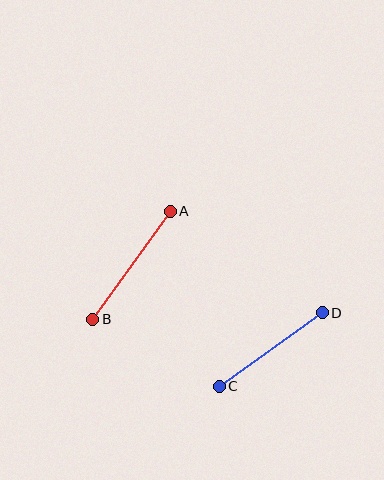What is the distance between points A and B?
The distance is approximately 133 pixels.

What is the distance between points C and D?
The distance is approximately 127 pixels.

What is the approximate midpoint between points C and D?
The midpoint is at approximately (271, 349) pixels.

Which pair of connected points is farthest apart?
Points A and B are farthest apart.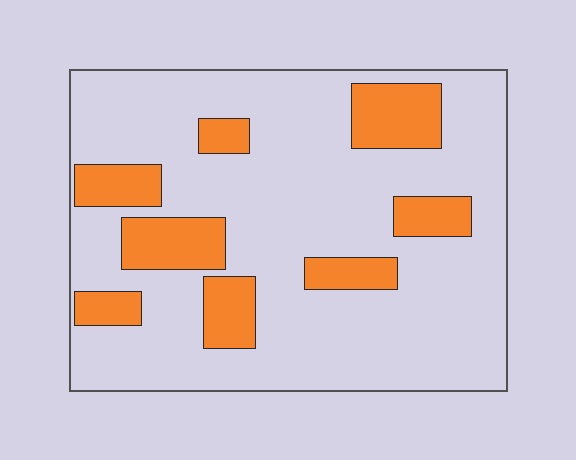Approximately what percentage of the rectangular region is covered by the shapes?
Approximately 20%.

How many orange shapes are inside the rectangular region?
8.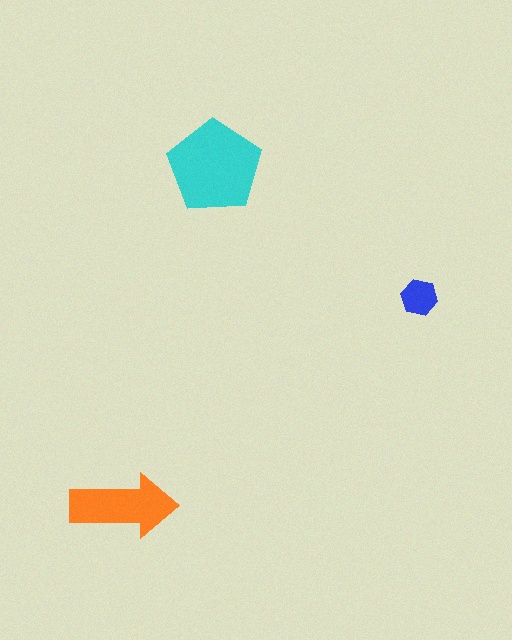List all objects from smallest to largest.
The blue hexagon, the orange arrow, the cyan pentagon.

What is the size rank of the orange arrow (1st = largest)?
2nd.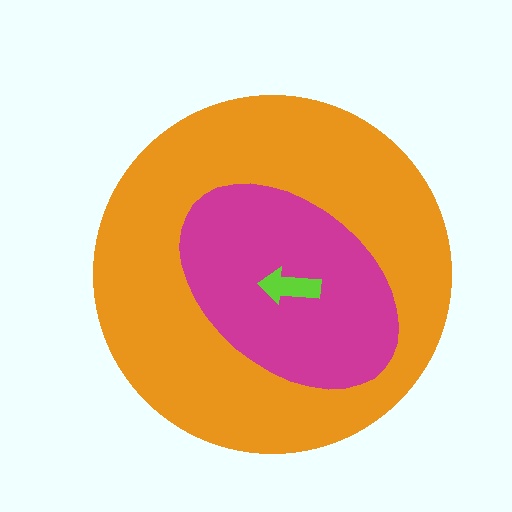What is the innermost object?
The lime arrow.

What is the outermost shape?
The orange circle.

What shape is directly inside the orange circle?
The magenta ellipse.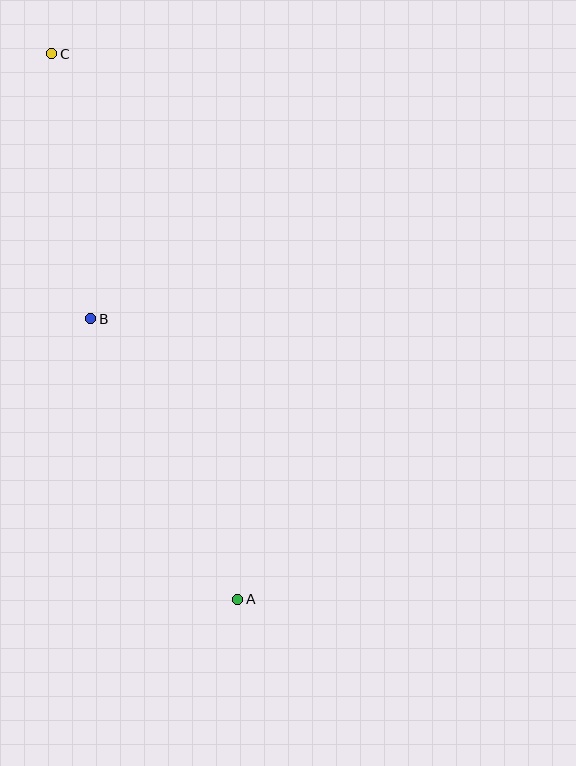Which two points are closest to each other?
Points B and C are closest to each other.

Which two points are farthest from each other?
Points A and C are farthest from each other.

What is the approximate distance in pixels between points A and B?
The distance between A and B is approximately 317 pixels.